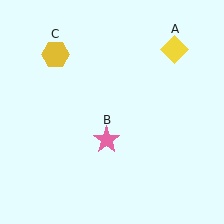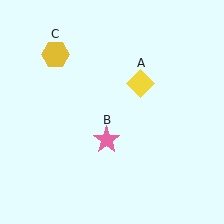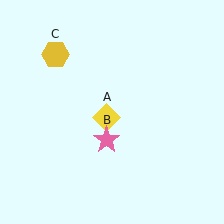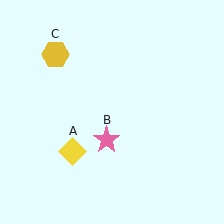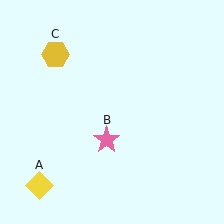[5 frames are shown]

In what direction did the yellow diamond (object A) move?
The yellow diamond (object A) moved down and to the left.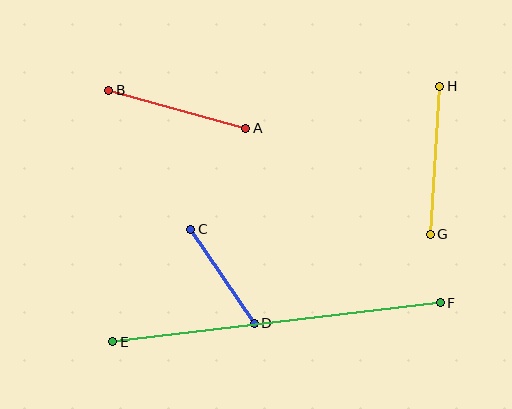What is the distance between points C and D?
The distance is approximately 113 pixels.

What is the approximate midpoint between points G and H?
The midpoint is at approximately (435, 160) pixels.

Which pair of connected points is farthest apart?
Points E and F are farthest apart.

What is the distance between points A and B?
The distance is approximately 142 pixels.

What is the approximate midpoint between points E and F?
The midpoint is at approximately (276, 322) pixels.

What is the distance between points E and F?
The distance is approximately 330 pixels.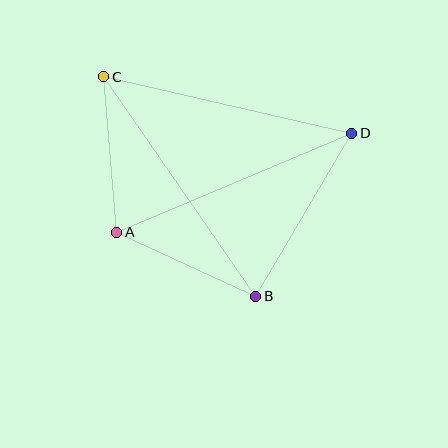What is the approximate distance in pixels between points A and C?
The distance between A and C is approximately 156 pixels.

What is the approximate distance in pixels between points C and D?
The distance between C and D is approximately 254 pixels.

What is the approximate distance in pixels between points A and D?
The distance between A and D is approximately 255 pixels.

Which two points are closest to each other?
Points A and B are closest to each other.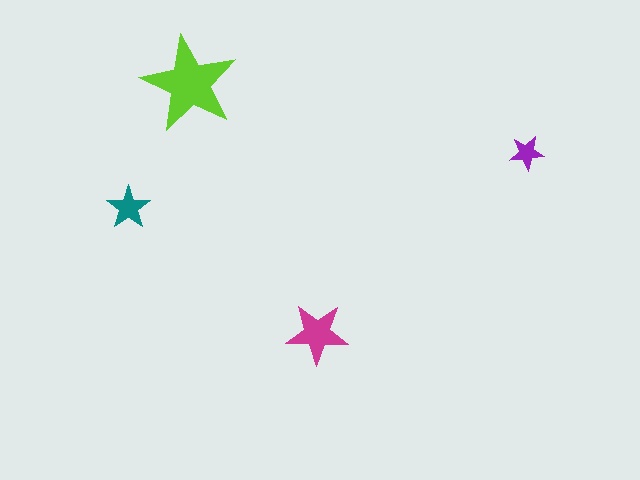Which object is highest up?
The lime star is topmost.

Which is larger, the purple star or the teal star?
The teal one.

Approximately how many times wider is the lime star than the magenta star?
About 1.5 times wider.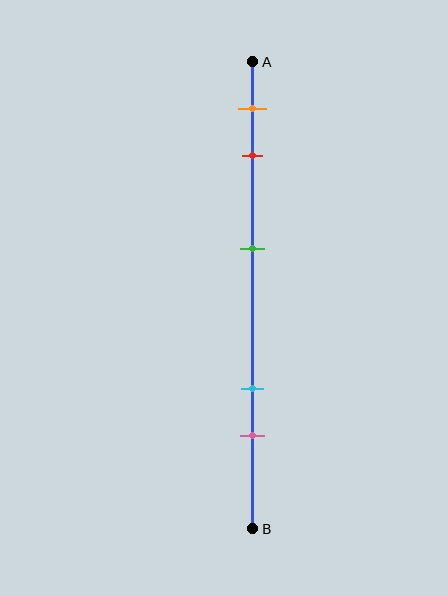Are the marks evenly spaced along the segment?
No, the marks are not evenly spaced.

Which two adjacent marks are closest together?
The orange and red marks are the closest adjacent pair.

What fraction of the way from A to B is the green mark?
The green mark is approximately 40% (0.4) of the way from A to B.